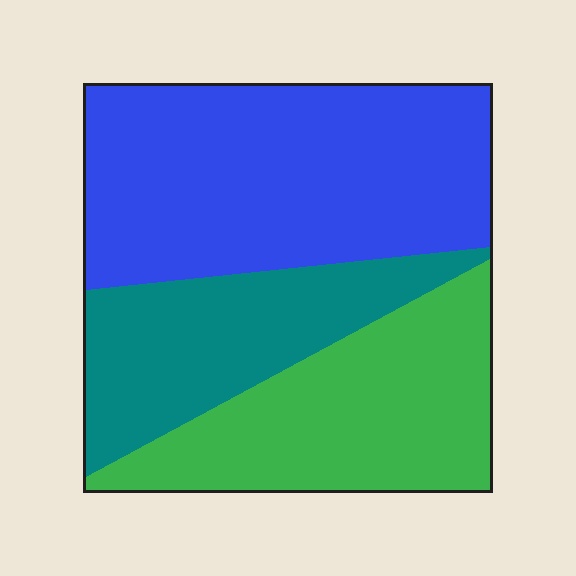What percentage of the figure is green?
Green covers around 30% of the figure.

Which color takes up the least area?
Teal, at roughly 25%.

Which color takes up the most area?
Blue, at roughly 45%.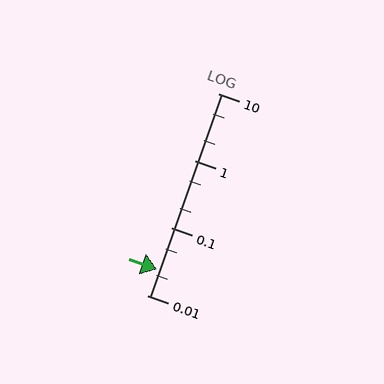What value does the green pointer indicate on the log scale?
The pointer indicates approximately 0.024.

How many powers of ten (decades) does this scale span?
The scale spans 3 decades, from 0.01 to 10.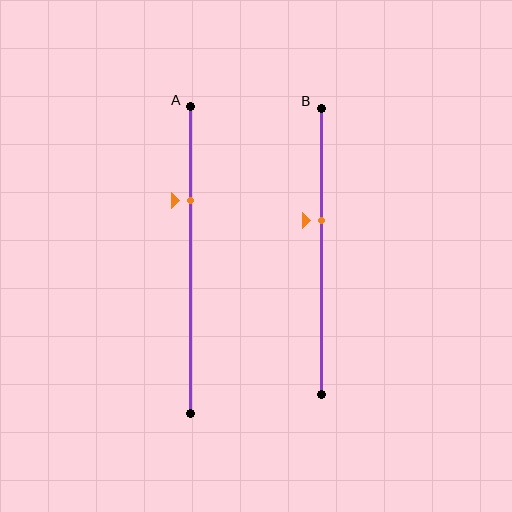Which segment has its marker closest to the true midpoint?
Segment B has its marker closest to the true midpoint.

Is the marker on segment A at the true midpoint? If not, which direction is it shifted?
No, the marker on segment A is shifted upward by about 19% of the segment length.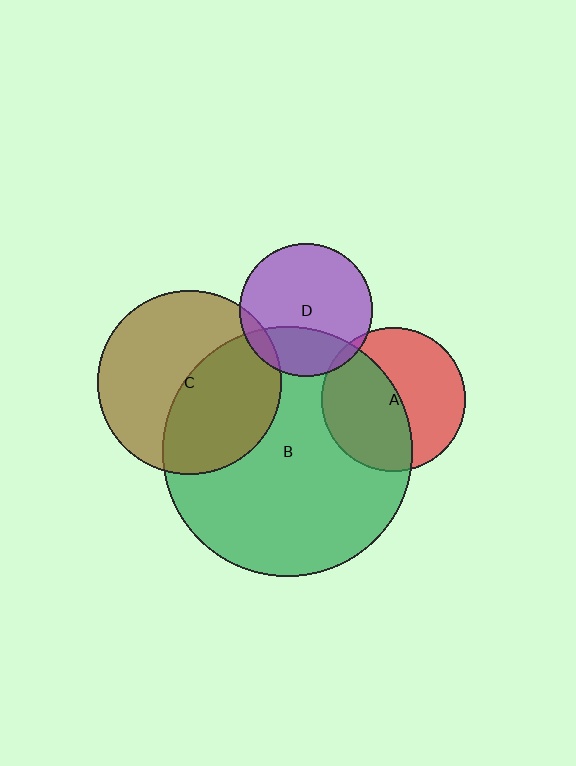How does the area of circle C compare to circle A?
Approximately 1.6 times.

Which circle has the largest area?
Circle B (green).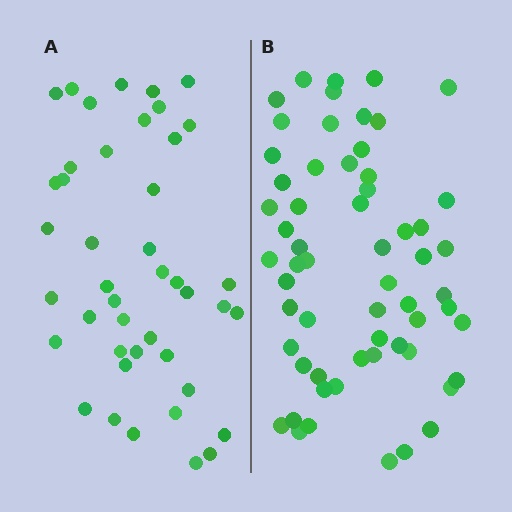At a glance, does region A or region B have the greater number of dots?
Region B (the right region) has more dots.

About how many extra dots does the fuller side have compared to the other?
Region B has approximately 15 more dots than region A.